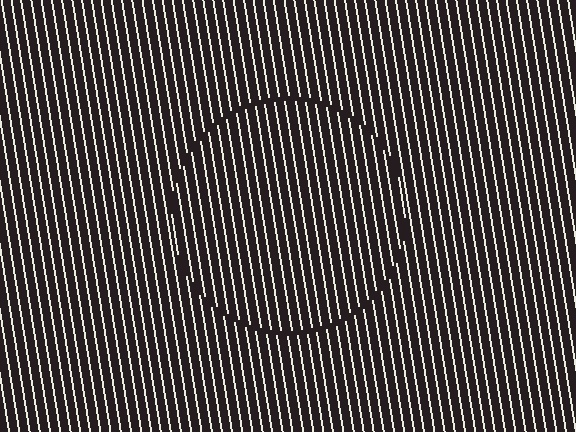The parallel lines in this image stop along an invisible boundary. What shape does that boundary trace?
An illusory circle. The interior of the shape contains the same grating, shifted by half a period — the contour is defined by the phase discontinuity where line-ends from the inner and outer gratings abut.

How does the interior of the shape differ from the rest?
The interior of the shape contains the same grating, shifted by half a period — the contour is defined by the phase discontinuity where line-ends from the inner and outer gratings abut.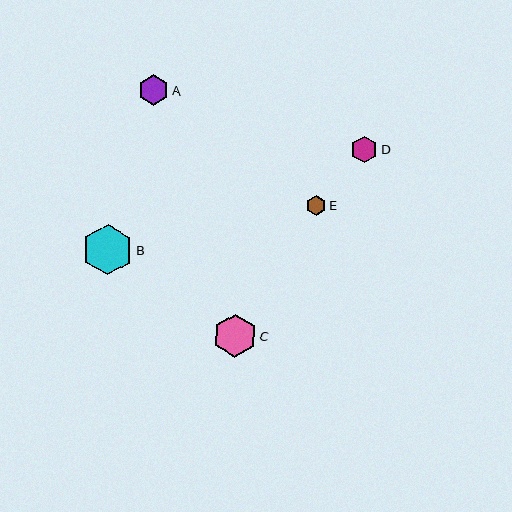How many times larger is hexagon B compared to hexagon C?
Hexagon B is approximately 1.2 times the size of hexagon C.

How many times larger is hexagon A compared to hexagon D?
Hexagon A is approximately 1.1 times the size of hexagon D.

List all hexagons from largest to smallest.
From largest to smallest: B, C, A, D, E.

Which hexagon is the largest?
Hexagon B is the largest with a size of approximately 51 pixels.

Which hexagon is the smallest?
Hexagon E is the smallest with a size of approximately 20 pixels.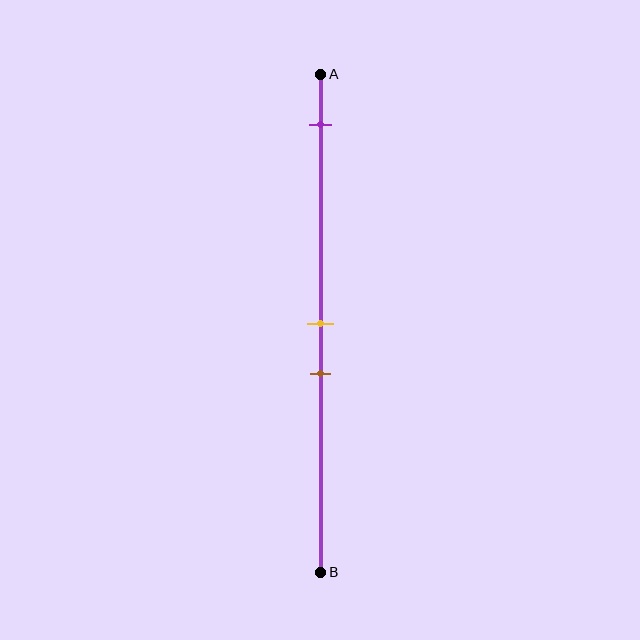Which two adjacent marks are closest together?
The yellow and brown marks are the closest adjacent pair.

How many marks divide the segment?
There are 3 marks dividing the segment.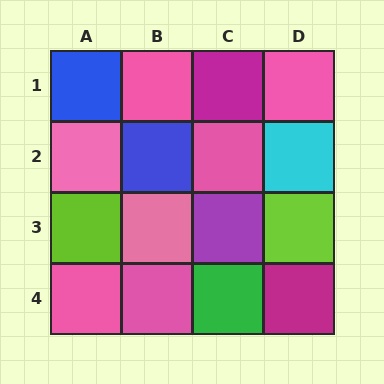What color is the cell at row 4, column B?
Pink.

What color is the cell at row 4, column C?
Green.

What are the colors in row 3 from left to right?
Lime, pink, purple, lime.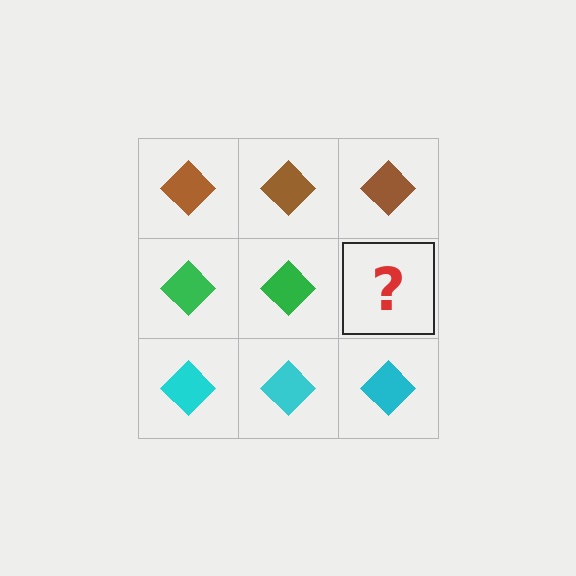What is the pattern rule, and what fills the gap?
The rule is that each row has a consistent color. The gap should be filled with a green diamond.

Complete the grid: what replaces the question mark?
The question mark should be replaced with a green diamond.